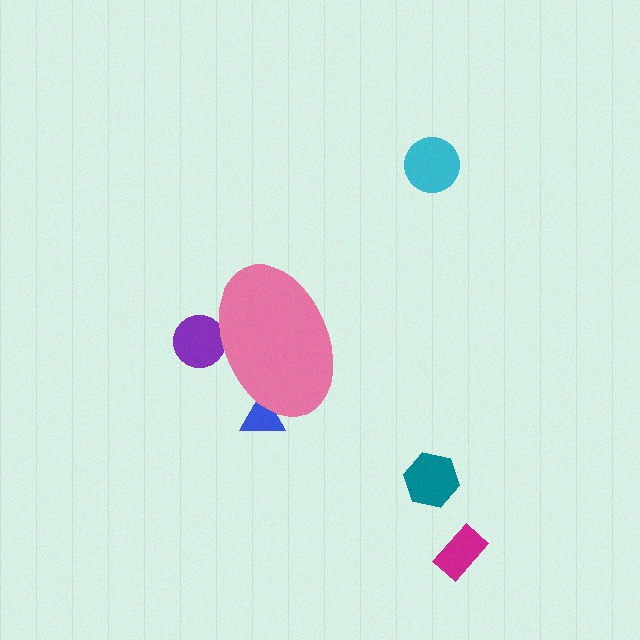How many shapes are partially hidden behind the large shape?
2 shapes are partially hidden.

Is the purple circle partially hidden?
Yes, the purple circle is partially hidden behind the pink ellipse.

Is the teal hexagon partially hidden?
No, the teal hexagon is fully visible.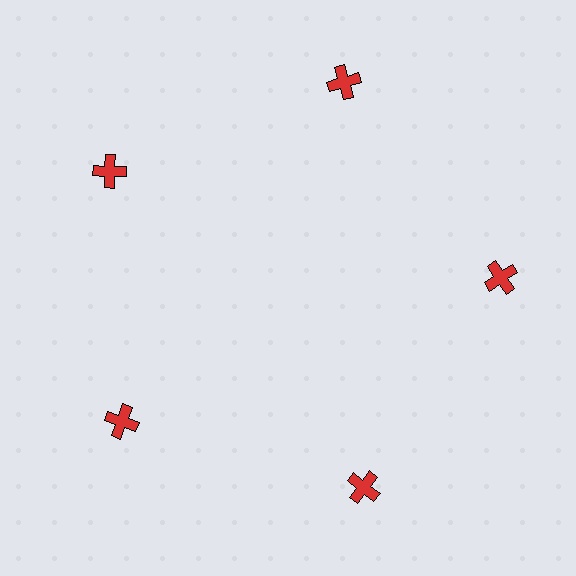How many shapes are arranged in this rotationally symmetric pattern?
There are 5 shapes, arranged in 5 groups of 1.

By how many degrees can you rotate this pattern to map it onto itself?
The pattern maps onto itself every 72 degrees of rotation.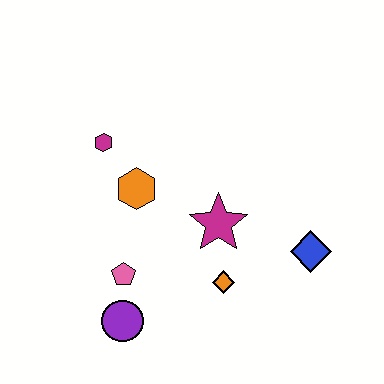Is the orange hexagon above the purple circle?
Yes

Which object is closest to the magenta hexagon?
The orange hexagon is closest to the magenta hexagon.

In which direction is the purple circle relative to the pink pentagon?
The purple circle is below the pink pentagon.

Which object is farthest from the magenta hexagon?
The blue diamond is farthest from the magenta hexagon.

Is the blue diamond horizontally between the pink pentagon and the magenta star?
No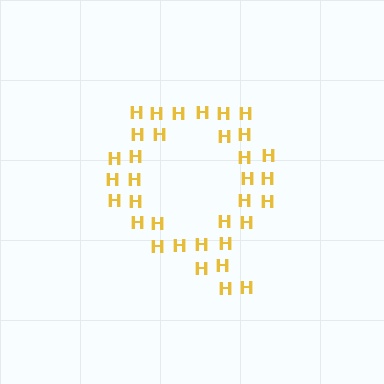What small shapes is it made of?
It is made of small letter H's.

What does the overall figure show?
The overall figure shows the letter Q.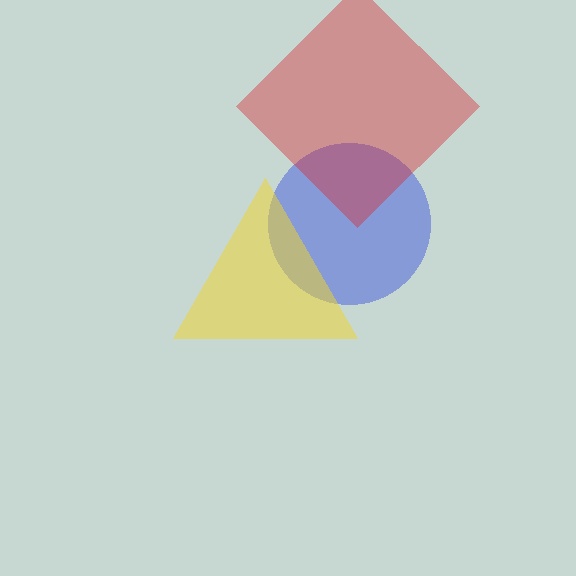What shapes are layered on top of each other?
The layered shapes are: a blue circle, a red diamond, a yellow triangle.